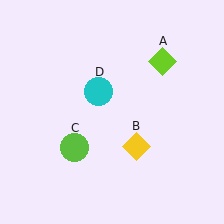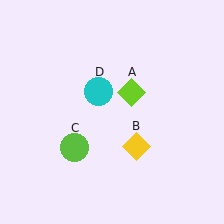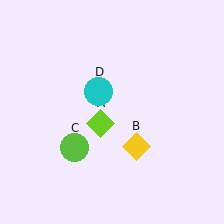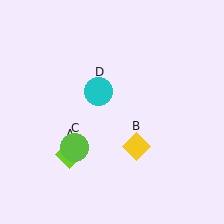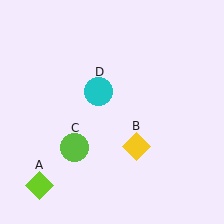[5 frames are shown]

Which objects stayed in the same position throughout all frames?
Yellow diamond (object B) and lime circle (object C) and cyan circle (object D) remained stationary.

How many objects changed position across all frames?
1 object changed position: lime diamond (object A).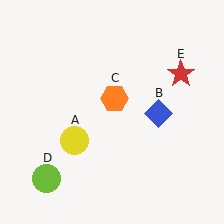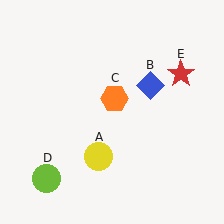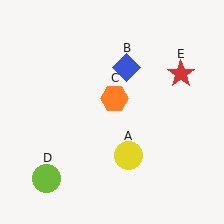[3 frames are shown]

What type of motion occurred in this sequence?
The yellow circle (object A), blue diamond (object B) rotated counterclockwise around the center of the scene.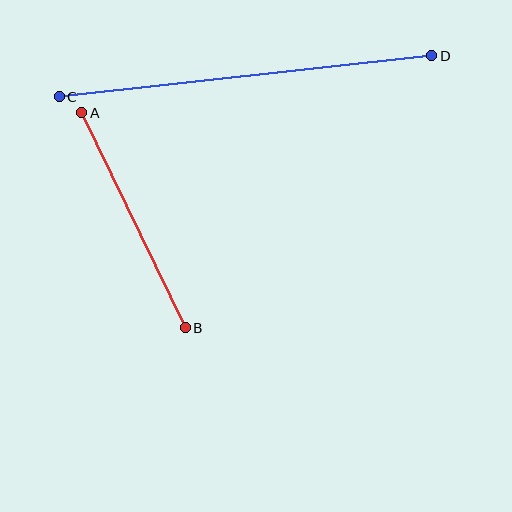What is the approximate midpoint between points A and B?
The midpoint is at approximately (133, 220) pixels.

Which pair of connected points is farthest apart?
Points C and D are farthest apart.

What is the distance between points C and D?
The distance is approximately 375 pixels.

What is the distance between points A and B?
The distance is approximately 239 pixels.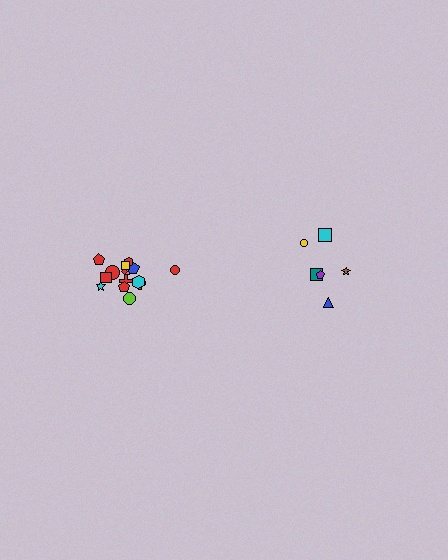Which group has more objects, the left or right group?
The left group.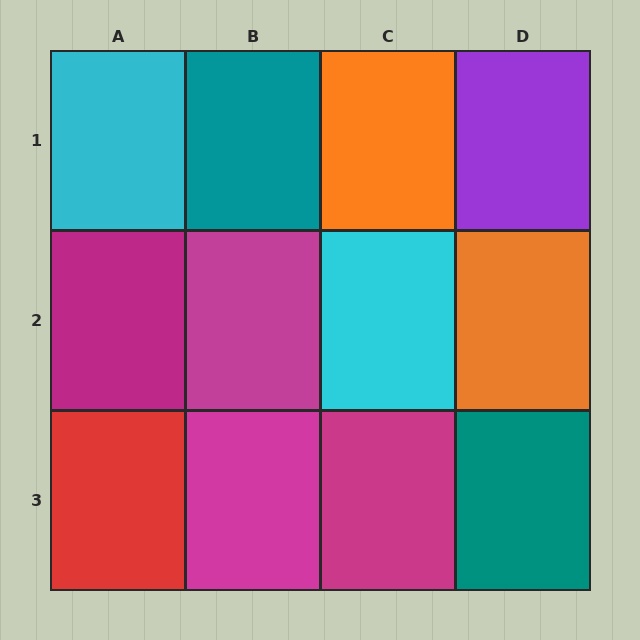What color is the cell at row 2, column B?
Magenta.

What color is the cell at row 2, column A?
Magenta.